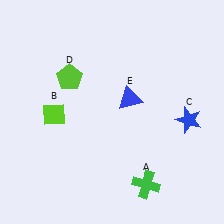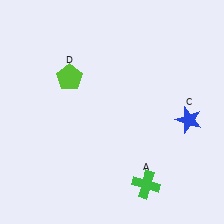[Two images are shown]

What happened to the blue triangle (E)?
The blue triangle (E) was removed in Image 2. It was in the top-right area of Image 1.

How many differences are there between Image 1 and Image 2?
There are 2 differences between the two images.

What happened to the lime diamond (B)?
The lime diamond (B) was removed in Image 2. It was in the bottom-left area of Image 1.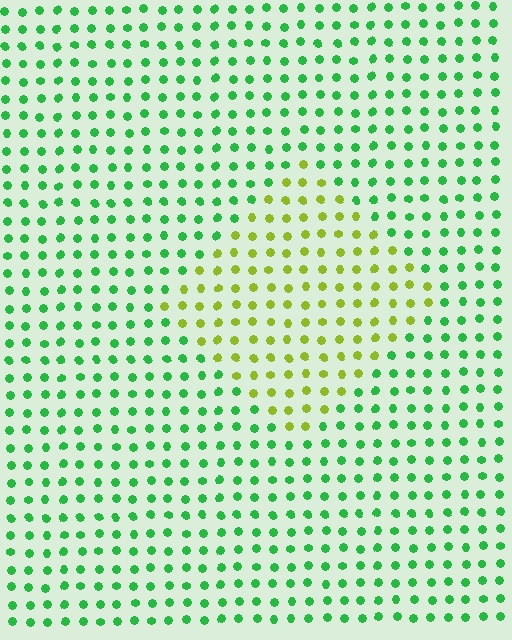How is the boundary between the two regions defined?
The boundary is defined purely by a slight shift in hue (about 53 degrees). Spacing, size, and orientation are identical on both sides.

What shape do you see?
I see a diamond.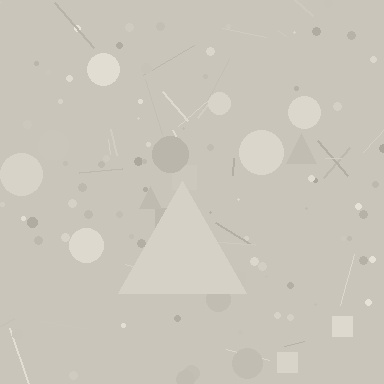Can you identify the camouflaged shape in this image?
The camouflaged shape is a triangle.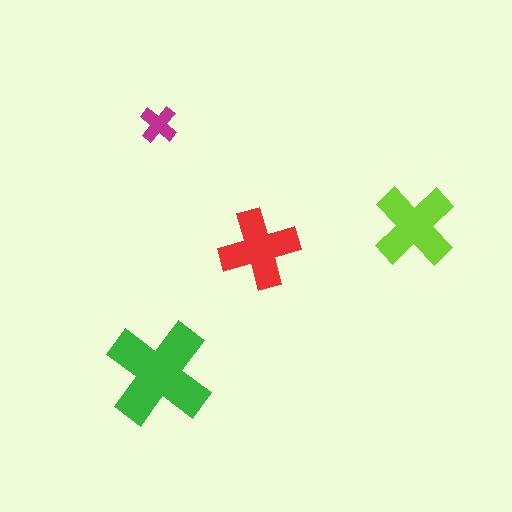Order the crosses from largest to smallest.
the green one, the lime one, the red one, the magenta one.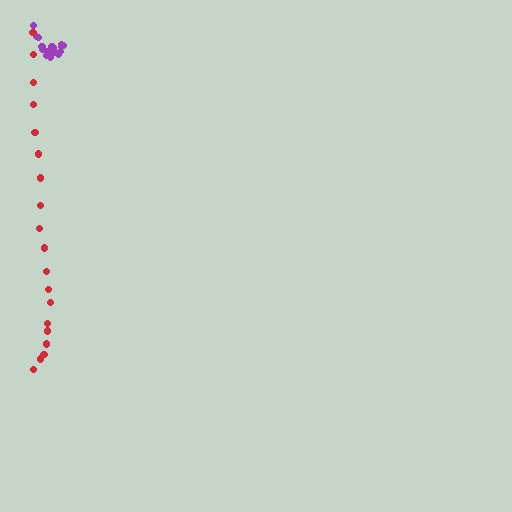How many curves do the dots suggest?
There are 2 distinct paths.